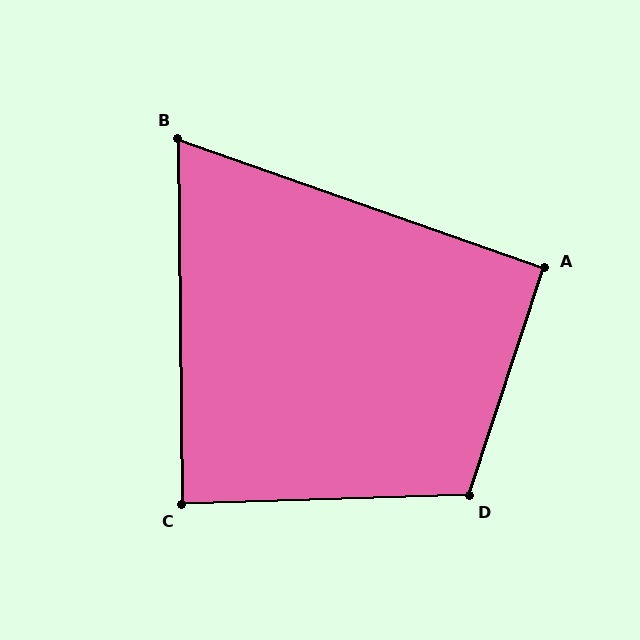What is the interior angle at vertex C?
Approximately 89 degrees (approximately right).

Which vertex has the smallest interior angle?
B, at approximately 70 degrees.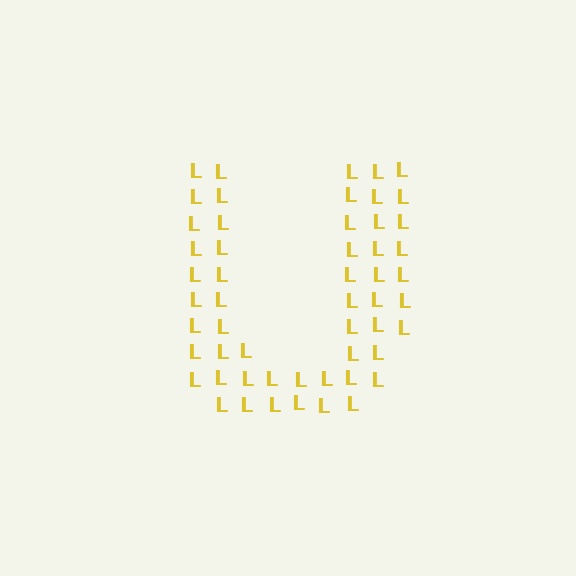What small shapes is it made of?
It is made of small letter L's.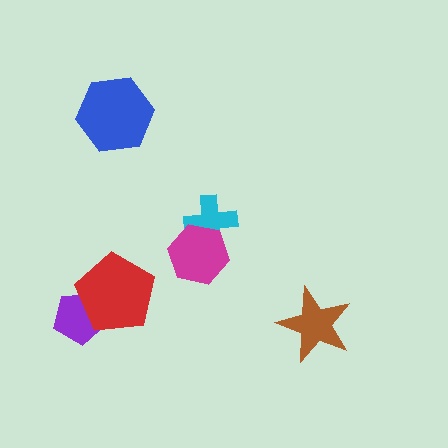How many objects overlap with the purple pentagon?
1 object overlaps with the purple pentagon.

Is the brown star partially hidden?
No, no other shape covers it.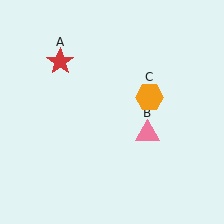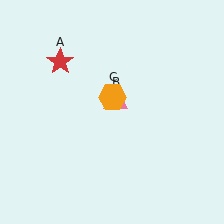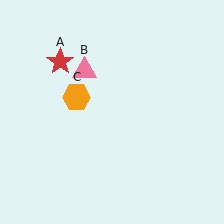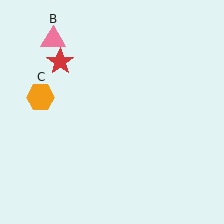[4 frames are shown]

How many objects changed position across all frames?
2 objects changed position: pink triangle (object B), orange hexagon (object C).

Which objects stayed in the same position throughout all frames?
Red star (object A) remained stationary.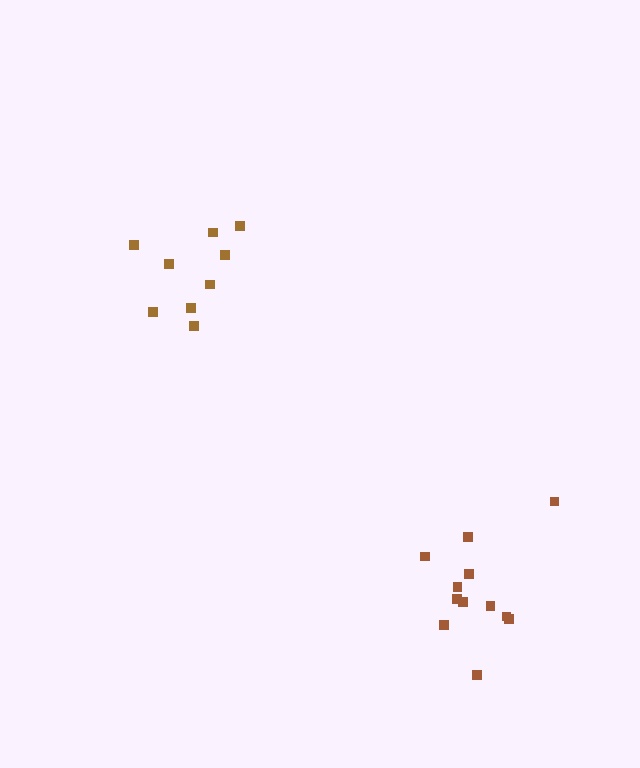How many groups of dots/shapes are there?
There are 2 groups.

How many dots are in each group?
Group 1: 12 dots, Group 2: 9 dots (21 total).